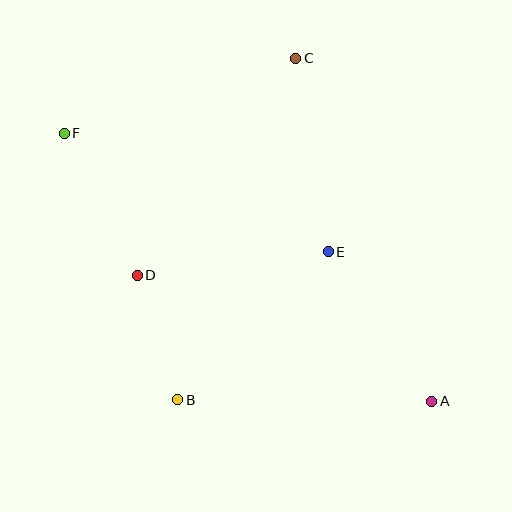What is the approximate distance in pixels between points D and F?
The distance between D and F is approximately 160 pixels.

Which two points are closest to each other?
Points B and D are closest to each other.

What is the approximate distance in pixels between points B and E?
The distance between B and E is approximately 211 pixels.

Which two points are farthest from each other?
Points A and F are farthest from each other.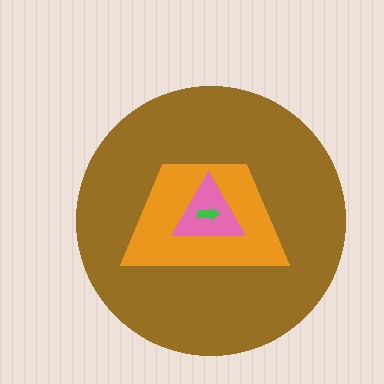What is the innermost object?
The green arrow.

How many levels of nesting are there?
4.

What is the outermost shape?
The brown circle.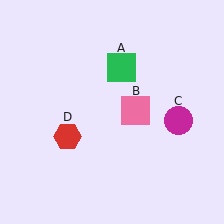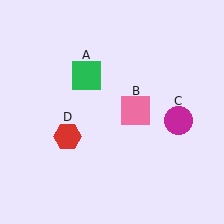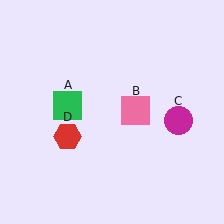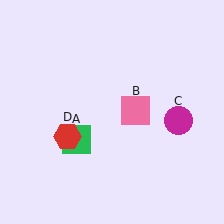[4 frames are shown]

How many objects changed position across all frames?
1 object changed position: green square (object A).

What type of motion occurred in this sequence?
The green square (object A) rotated counterclockwise around the center of the scene.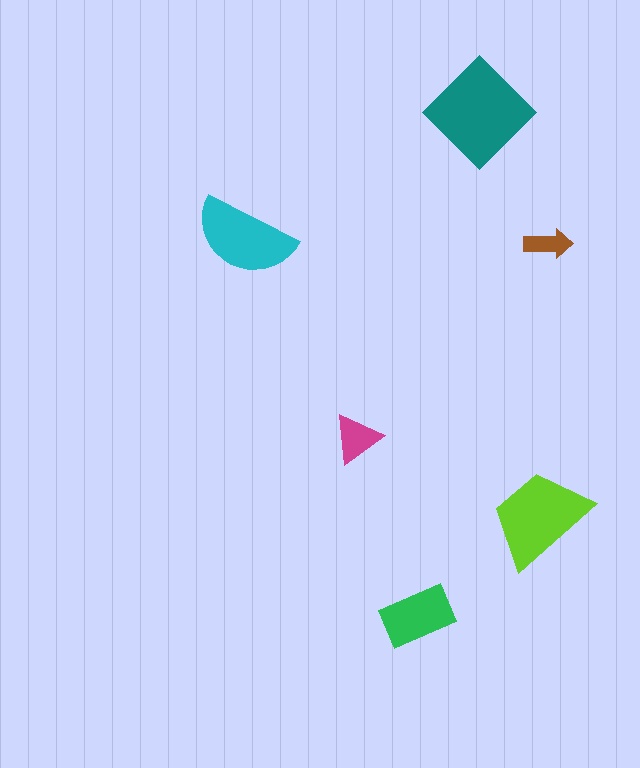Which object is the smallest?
The brown arrow.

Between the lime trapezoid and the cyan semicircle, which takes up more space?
The lime trapezoid.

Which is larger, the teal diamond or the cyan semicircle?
The teal diamond.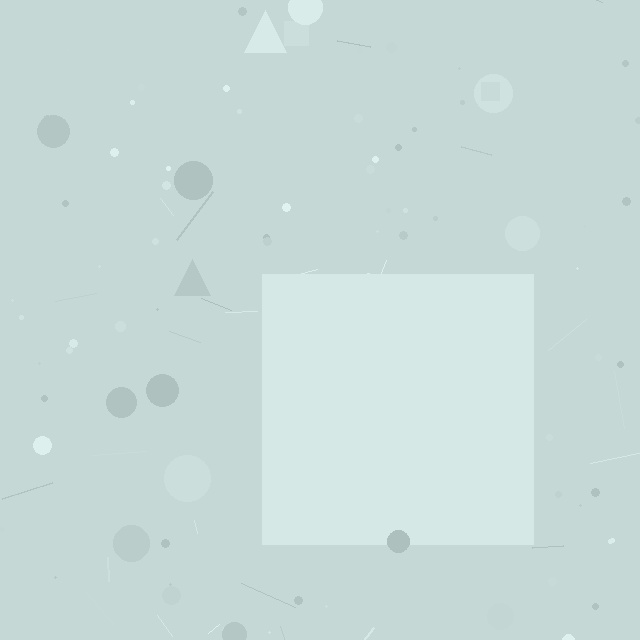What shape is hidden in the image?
A square is hidden in the image.